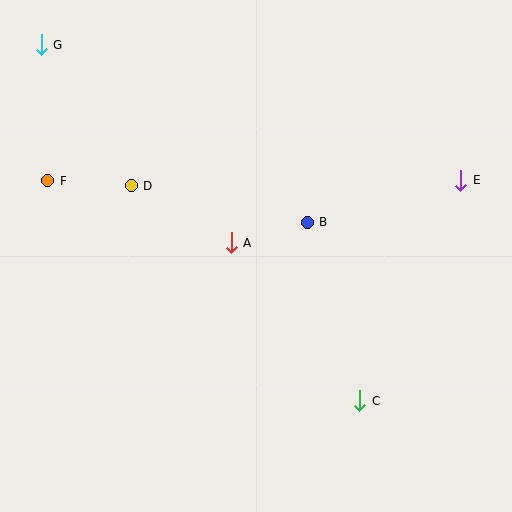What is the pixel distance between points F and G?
The distance between F and G is 136 pixels.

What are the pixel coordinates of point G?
Point G is at (41, 45).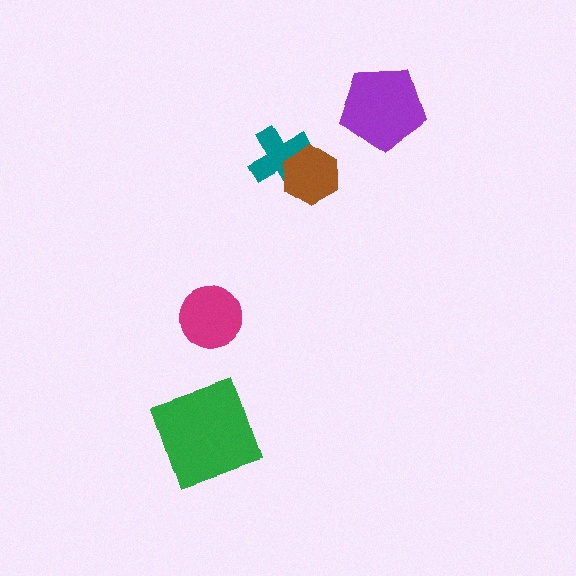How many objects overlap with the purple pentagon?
0 objects overlap with the purple pentagon.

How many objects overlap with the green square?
0 objects overlap with the green square.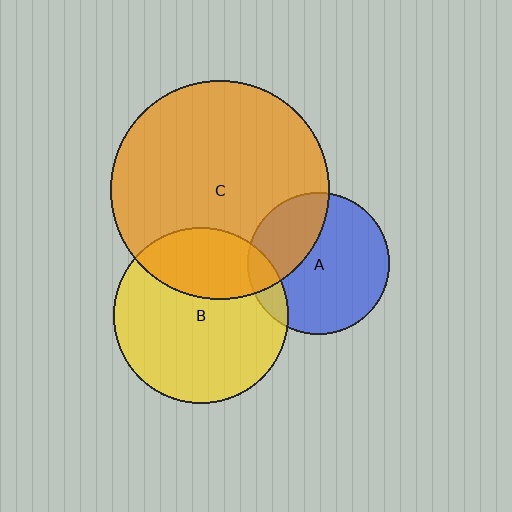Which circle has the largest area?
Circle C (orange).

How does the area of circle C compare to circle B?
Approximately 1.6 times.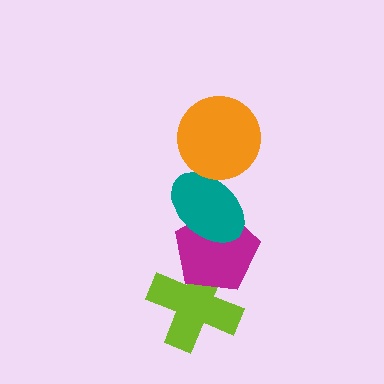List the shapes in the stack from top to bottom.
From top to bottom: the orange circle, the teal ellipse, the magenta pentagon, the lime cross.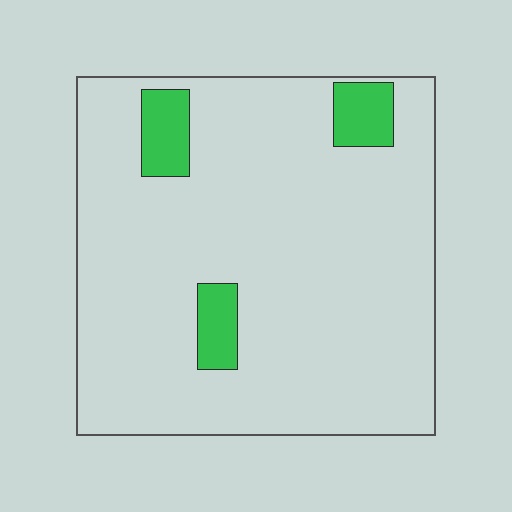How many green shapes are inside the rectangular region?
3.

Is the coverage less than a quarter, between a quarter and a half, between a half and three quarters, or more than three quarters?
Less than a quarter.